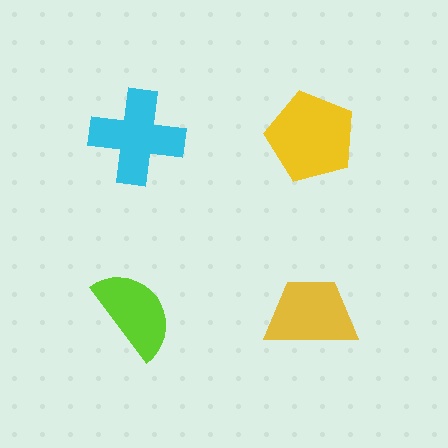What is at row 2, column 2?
A yellow trapezoid.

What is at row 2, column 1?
A lime semicircle.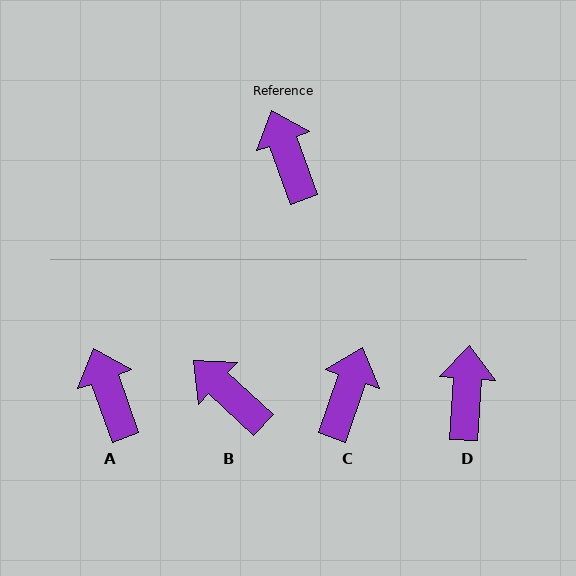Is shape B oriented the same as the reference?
No, it is off by about 28 degrees.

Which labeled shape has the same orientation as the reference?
A.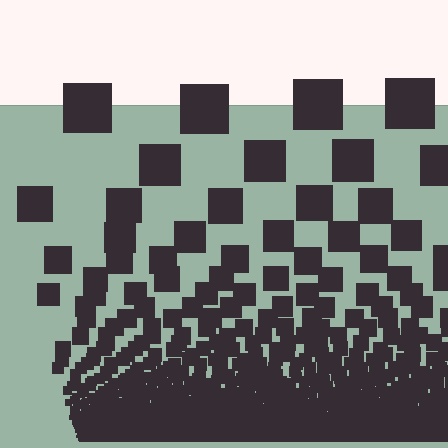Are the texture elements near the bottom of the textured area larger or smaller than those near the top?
Smaller. The gradient is inverted — elements near the bottom are smaller and denser.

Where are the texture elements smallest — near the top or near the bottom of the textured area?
Near the bottom.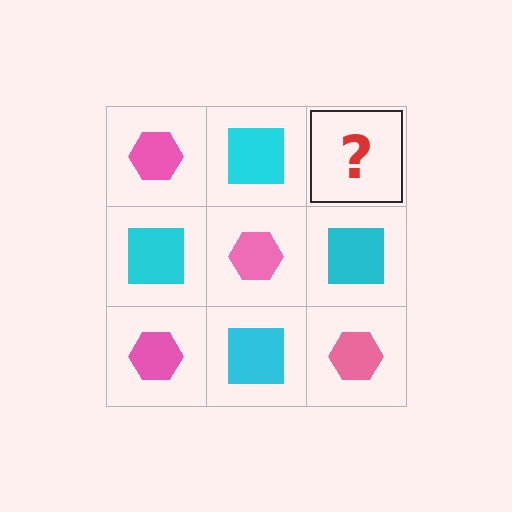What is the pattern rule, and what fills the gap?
The rule is that it alternates pink hexagon and cyan square in a checkerboard pattern. The gap should be filled with a pink hexagon.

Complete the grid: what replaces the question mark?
The question mark should be replaced with a pink hexagon.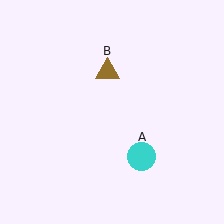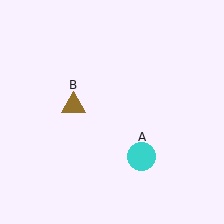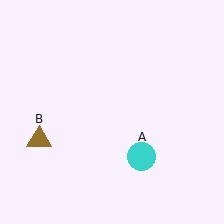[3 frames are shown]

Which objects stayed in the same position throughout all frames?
Cyan circle (object A) remained stationary.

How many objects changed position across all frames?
1 object changed position: brown triangle (object B).